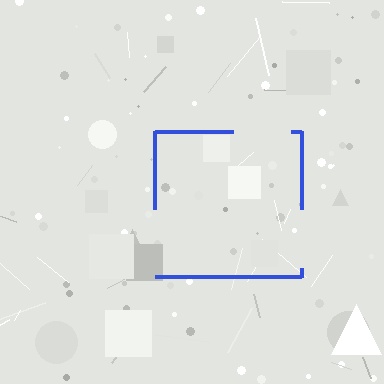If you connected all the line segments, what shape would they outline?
They would outline a square.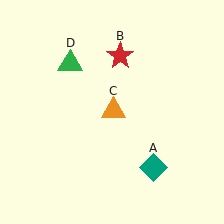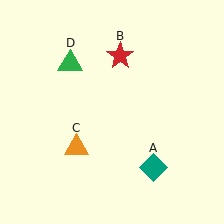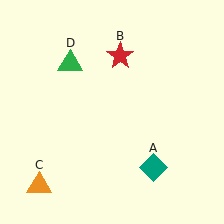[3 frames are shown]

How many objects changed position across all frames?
1 object changed position: orange triangle (object C).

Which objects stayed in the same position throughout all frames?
Teal diamond (object A) and red star (object B) and green triangle (object D) remained stationary.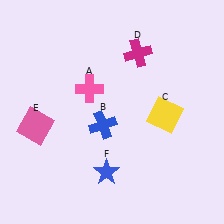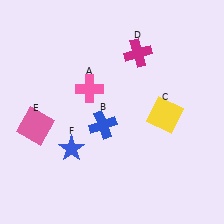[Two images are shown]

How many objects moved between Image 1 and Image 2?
1 object moved between the two images.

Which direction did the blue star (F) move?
The blue star (F) moved left.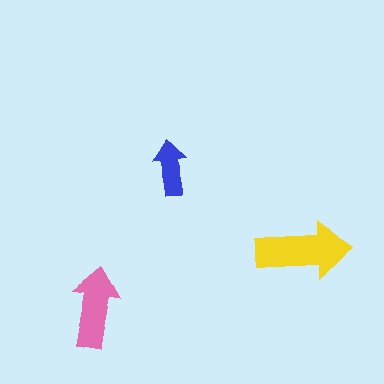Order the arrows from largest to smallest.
the yellow one, the pink one, the blue one.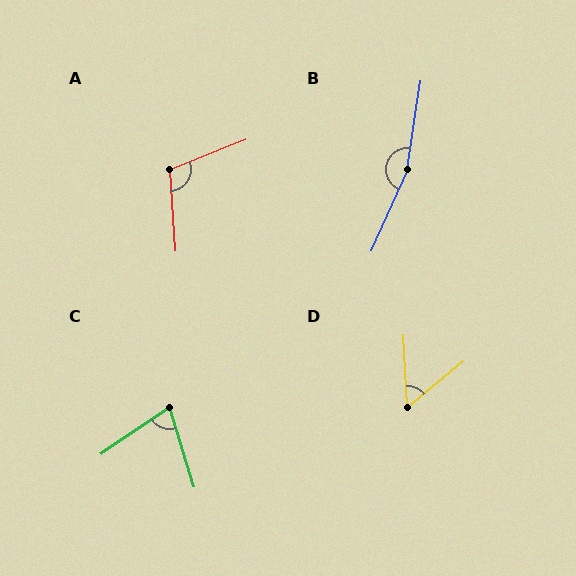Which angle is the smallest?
D, at approximately 53 degrees.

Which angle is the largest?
B, at approximately 165 degrees.